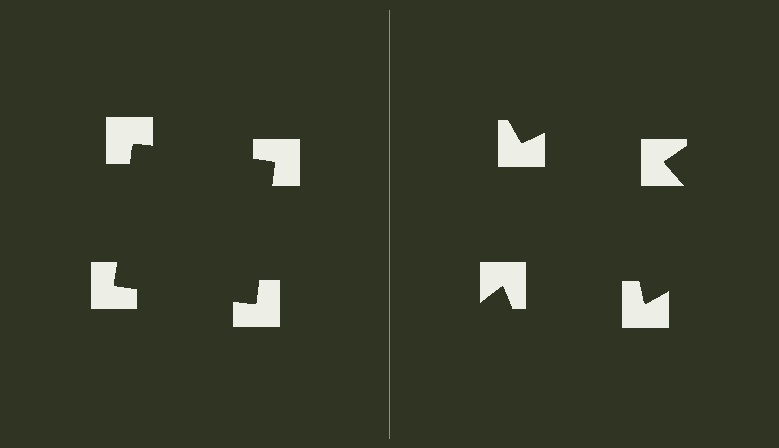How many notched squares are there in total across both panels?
8 — 4 on each side.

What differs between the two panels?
The notched squares are positioned identically on both sides; only the wedge orientations differ. On the left they align to a square; on the right they are misaligned.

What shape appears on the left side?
An illusory square.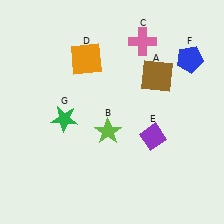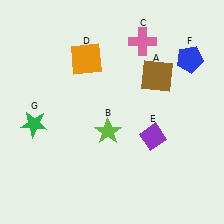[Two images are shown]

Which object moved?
The green star (G) moved left.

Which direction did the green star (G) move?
The green star (G) moved left.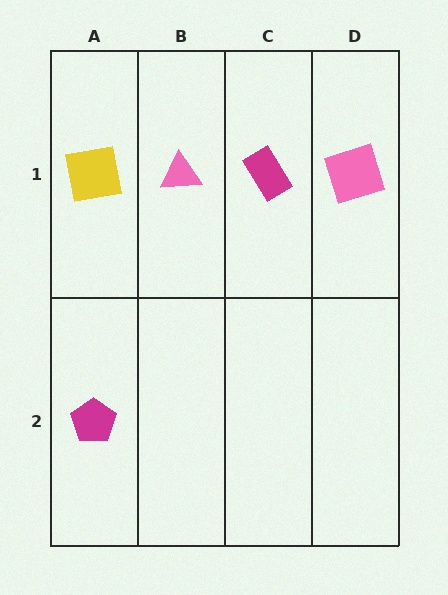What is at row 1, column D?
A pink square.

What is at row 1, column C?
A magenta rectangle.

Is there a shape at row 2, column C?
No, that cell is empty.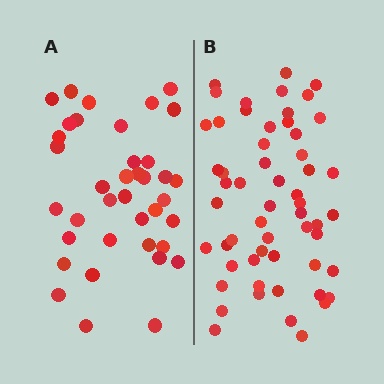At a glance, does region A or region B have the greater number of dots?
Region B (the right region) has more dots.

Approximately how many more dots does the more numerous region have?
Region B has approximately 20 more dots than region A.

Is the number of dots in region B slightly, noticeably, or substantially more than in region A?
Region B has substantially more. The ratio is roughly 1.5 to 1.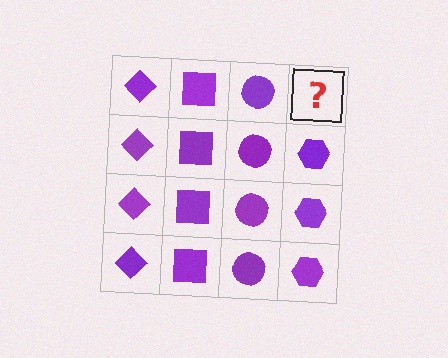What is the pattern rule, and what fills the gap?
The rule is that each column has a consistent shape. The gap should be filled with a purple hexagon.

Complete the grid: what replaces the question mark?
The question mark should be replaced with a purple hexagon.